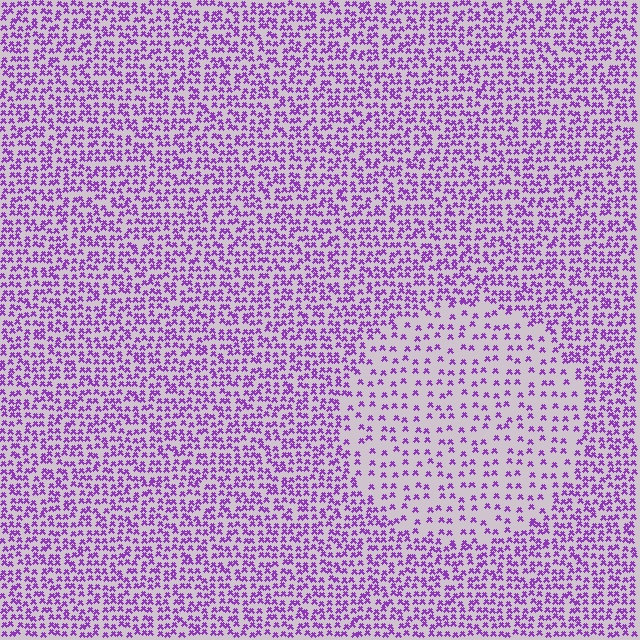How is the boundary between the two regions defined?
The boundary is defined by a change in element density (approximately 2.2x ratio). All elements are the same color, size, and shape.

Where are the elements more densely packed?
The elements are more densely packed outside the circle boundary.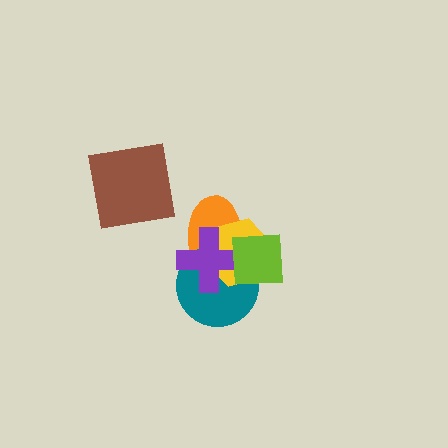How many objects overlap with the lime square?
4 objects overlap with the lime square.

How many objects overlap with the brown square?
0 objects overlap with the brown square.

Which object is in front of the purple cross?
The lime square is in front of the purple cross.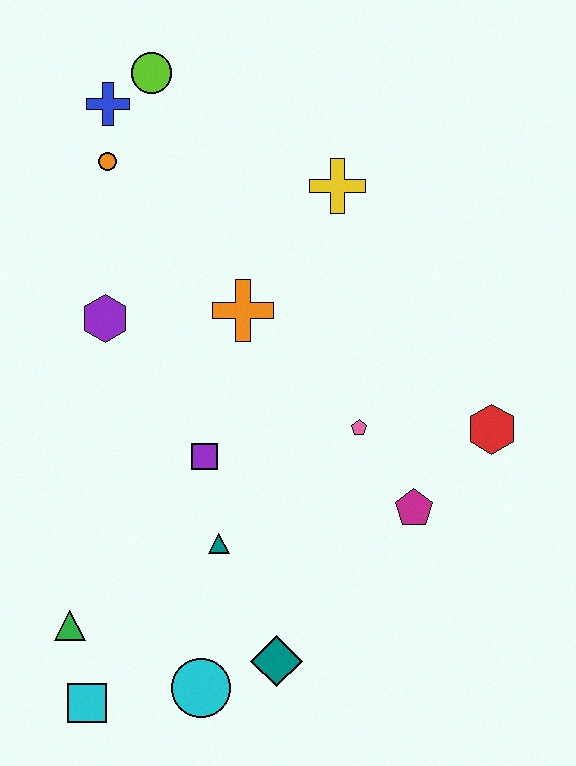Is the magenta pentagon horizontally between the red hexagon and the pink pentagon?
Yes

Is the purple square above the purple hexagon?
No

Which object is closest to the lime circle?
The blue cross is closest to the lime circle.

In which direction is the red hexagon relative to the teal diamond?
The red hexagon is above the teal diamond.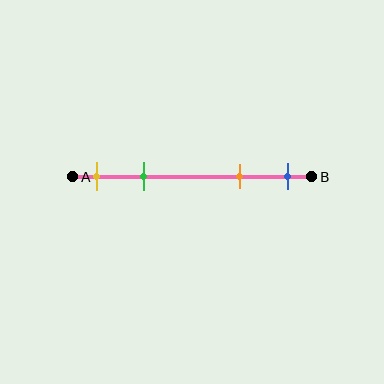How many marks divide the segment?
There are 4 marks dividing the segment.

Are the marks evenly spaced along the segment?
No, the marks are not evenly spaced.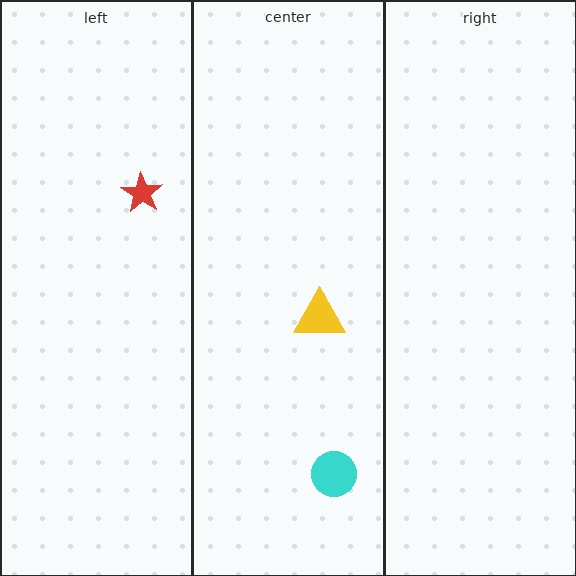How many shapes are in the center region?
2.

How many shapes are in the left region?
1.